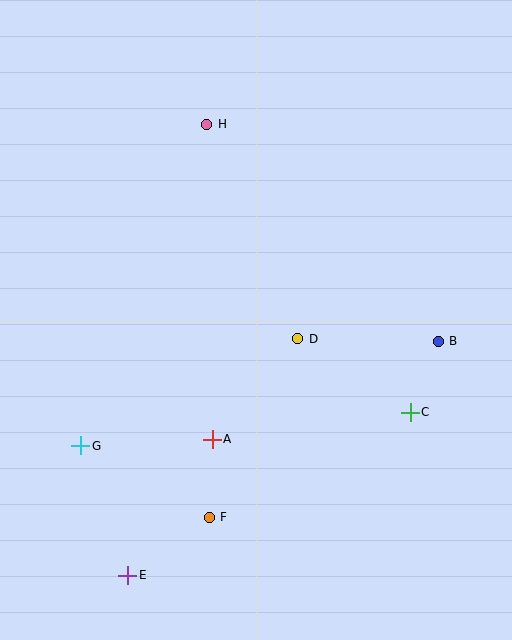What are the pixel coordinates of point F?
Point F is at (209, 517).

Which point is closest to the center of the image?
Point D at (298, 339) is closest to the center.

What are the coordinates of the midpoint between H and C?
The midpoint between H and C is at (309, 268).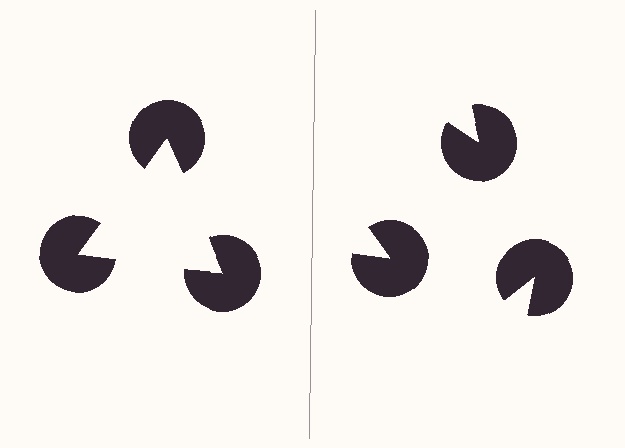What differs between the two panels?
The pac-man discs are positioned identically on both sides; only the wedge orientations differ. On the left they align to a triangle; on the right they are misaligned.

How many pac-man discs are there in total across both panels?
6 — 3 on each side.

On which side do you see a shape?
An illusory triangle appears on the left side. On the right side the wedge cuts are rotated, so no coherent shape forms.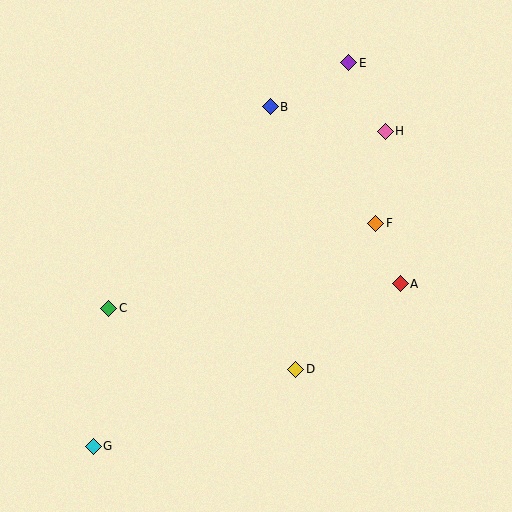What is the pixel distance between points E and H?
The distance between E and H is 77 pixels.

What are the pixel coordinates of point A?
Point A is at (400, 284).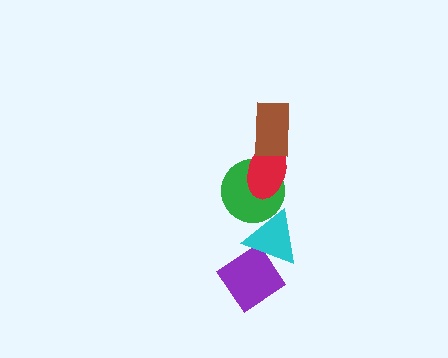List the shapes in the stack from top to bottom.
From top to bottom: the brown rectangle, the red ellipse, the green circle, the cyan triangle, the purple diamond.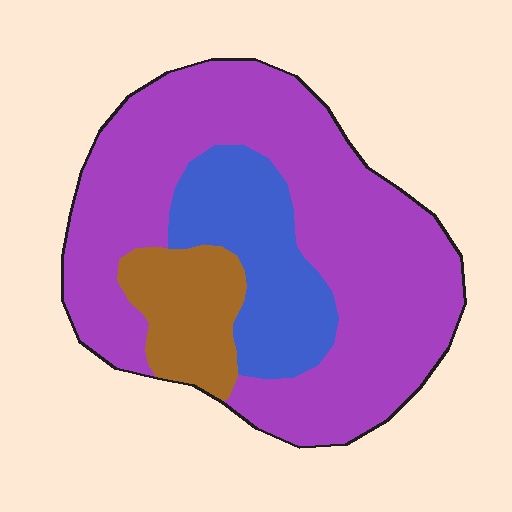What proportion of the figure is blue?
Blue covers around 20% of the figure.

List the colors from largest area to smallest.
From largest to smallest: purple, blue, brown.